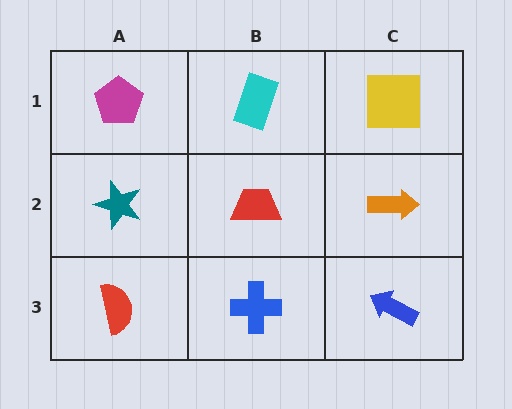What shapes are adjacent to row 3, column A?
A teal star (row 2, column A), a blue cross (row 3, column B).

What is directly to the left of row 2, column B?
A teal star.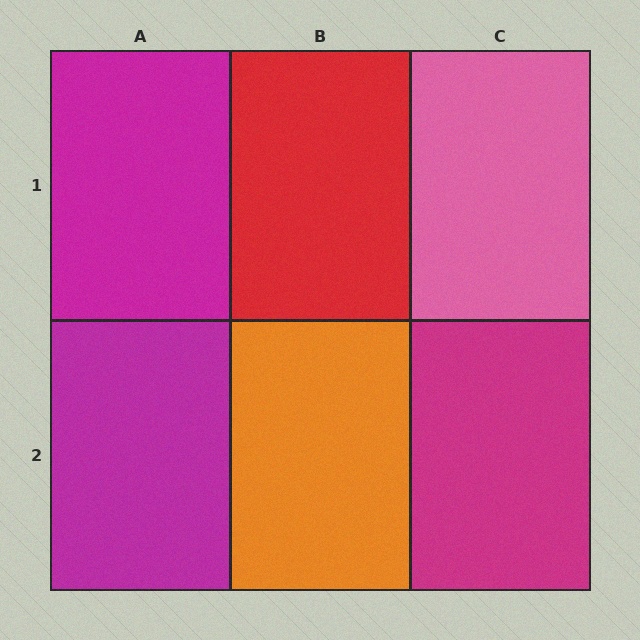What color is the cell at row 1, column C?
Pink.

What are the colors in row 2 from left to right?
Magenta, orange, magenta.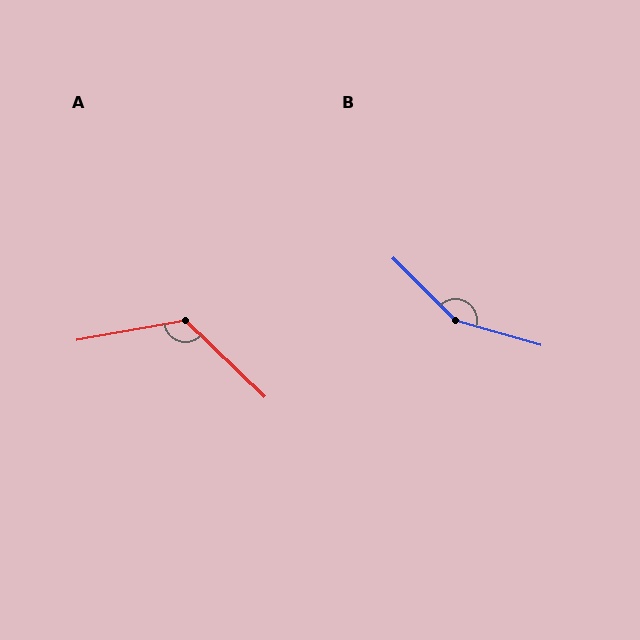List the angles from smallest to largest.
A (126°), B (151°).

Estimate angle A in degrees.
Approximately 126 degrees.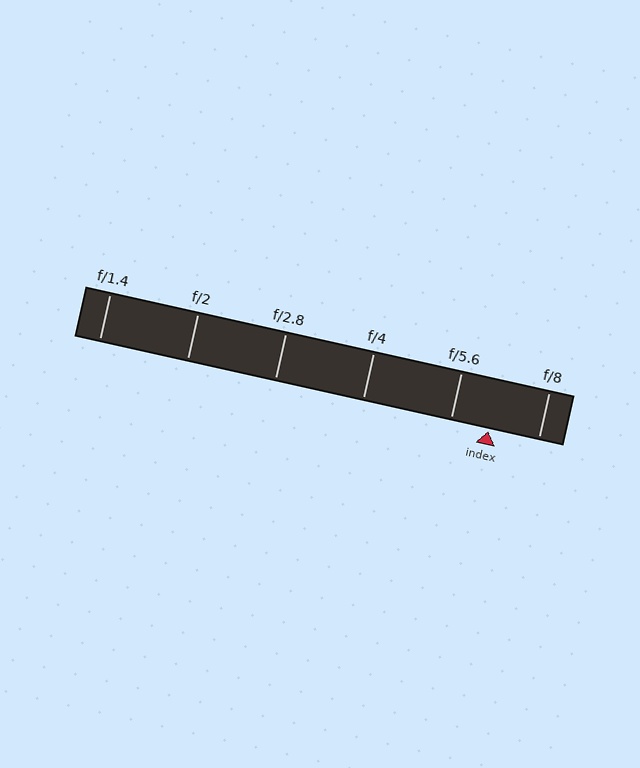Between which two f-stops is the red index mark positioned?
The index mark is between f/5.6 and f/8.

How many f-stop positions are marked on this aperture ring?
There are 6 f-stop positions marked.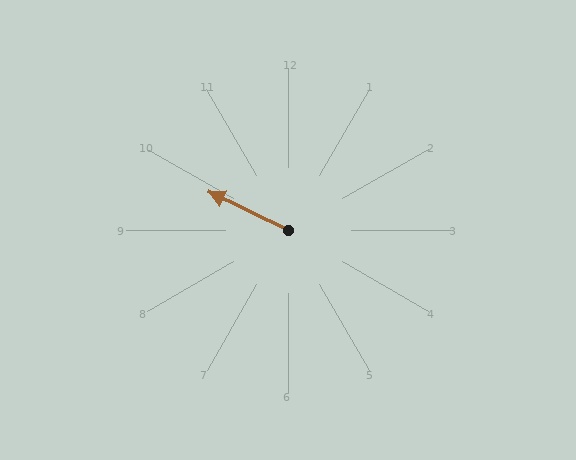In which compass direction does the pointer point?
Northwest.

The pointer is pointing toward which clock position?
Roughly 10 o'clock.